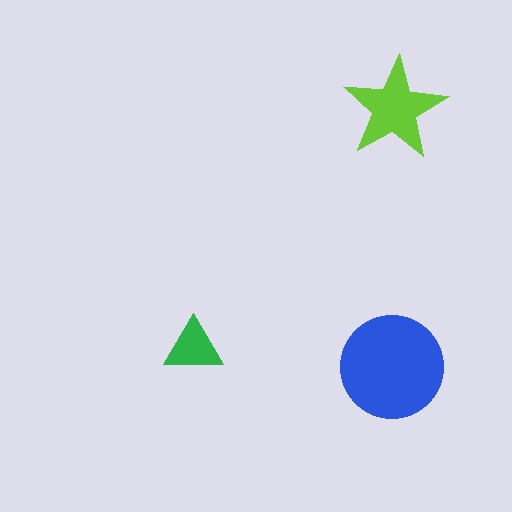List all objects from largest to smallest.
The blue circle, the lime star, the green triangle.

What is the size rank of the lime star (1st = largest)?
2nd.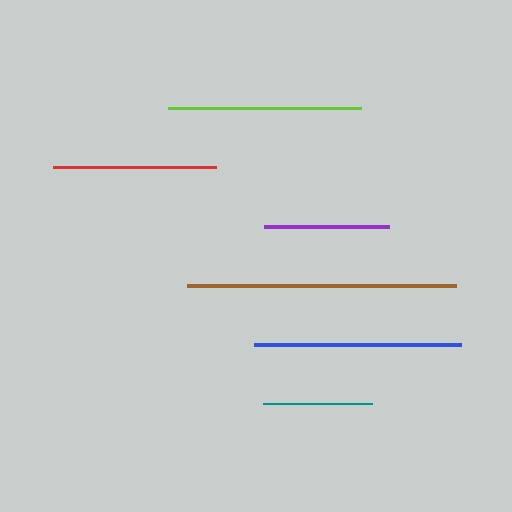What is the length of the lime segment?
The lime segment is approximately 193 pixels long.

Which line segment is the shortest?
The teal line is the shortest at approximately 109 pixels.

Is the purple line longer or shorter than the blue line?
The blue line is longer than the purple line.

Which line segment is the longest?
The brown line is the longest at approximately 269 pixels.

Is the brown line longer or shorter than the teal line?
The brown line is longer than the teal line.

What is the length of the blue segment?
The blue segment is approximately 207 pixels long.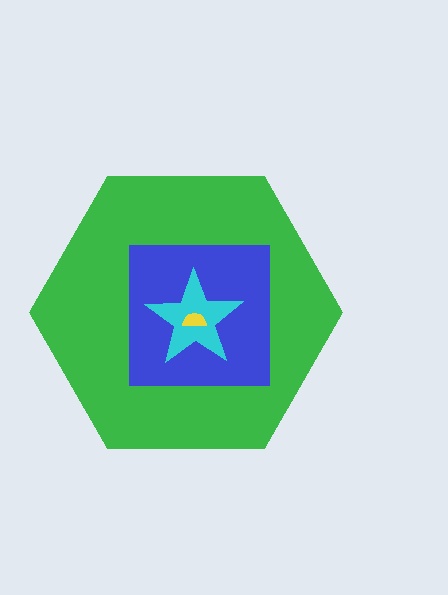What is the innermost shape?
The yellow semicircle.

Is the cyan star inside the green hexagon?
Yes.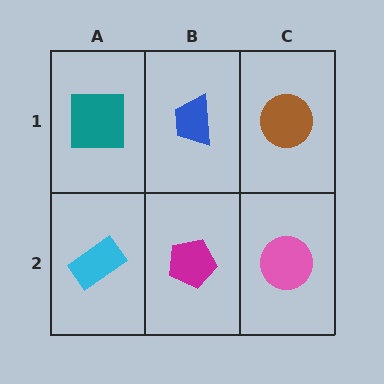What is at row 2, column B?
A magenta pentagon.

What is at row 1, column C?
A brown circle.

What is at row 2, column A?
A cyan rectangle.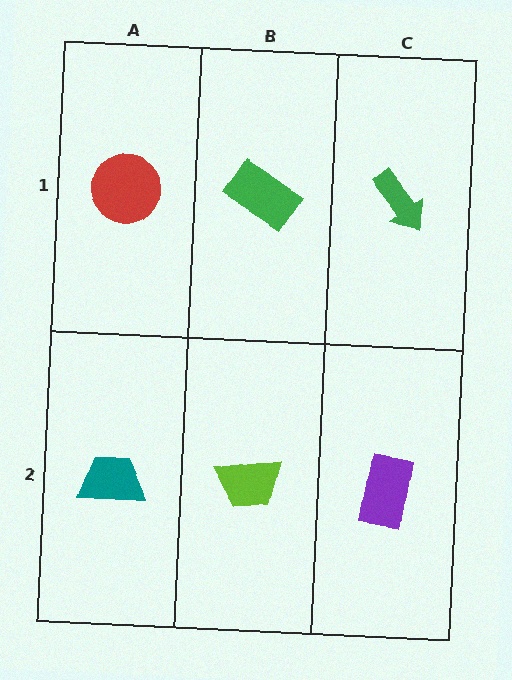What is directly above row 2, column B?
A green rectangle.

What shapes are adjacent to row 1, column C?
A purple rectangle (row 2, column C), a green rectangle (row 1, column B).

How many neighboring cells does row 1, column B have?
3.